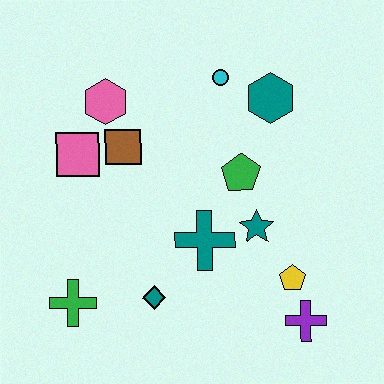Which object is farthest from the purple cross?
The pink hexagon is farthest from the purple cross.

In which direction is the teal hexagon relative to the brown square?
The teal hexagon is to the right of the brown square.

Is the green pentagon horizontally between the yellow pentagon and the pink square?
Yes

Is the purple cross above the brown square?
No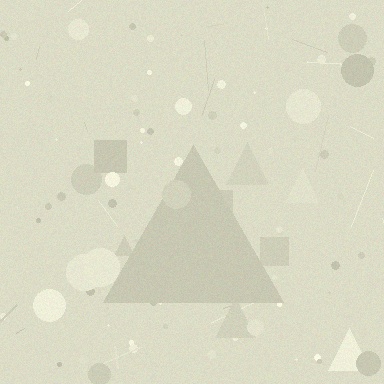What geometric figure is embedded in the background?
A triangle is embedded in the background.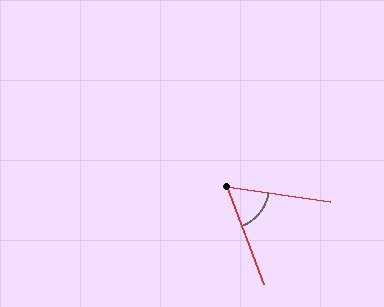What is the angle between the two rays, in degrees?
Approximately 61 degrees.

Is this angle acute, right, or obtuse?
It is acute.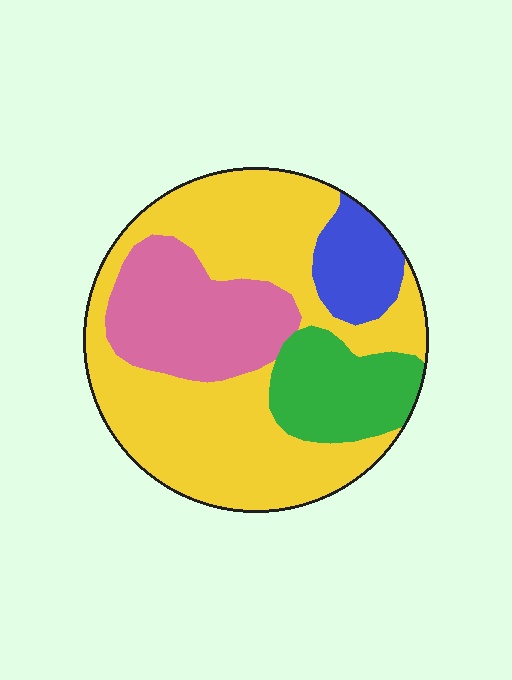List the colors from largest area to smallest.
From largest to smallest: yellow, pink, green, blue.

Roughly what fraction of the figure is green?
Green takes up about one eighth (1/8) of the figure.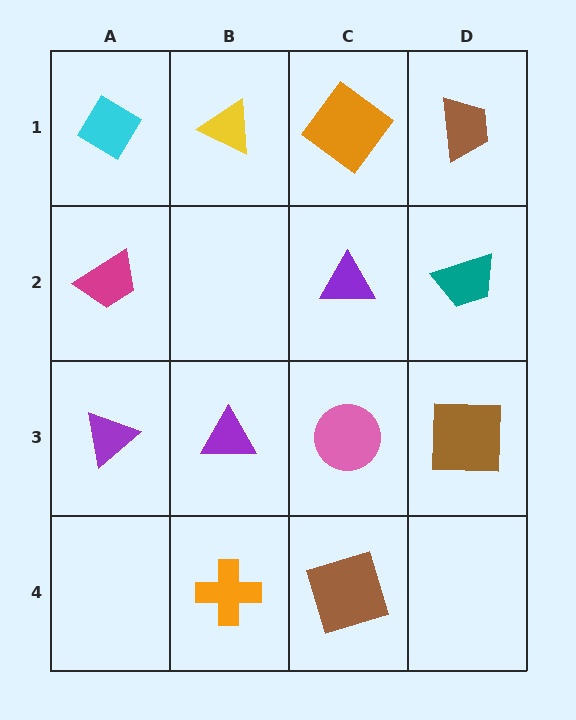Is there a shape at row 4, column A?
No, that cell is empty.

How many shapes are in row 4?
2 shapes.